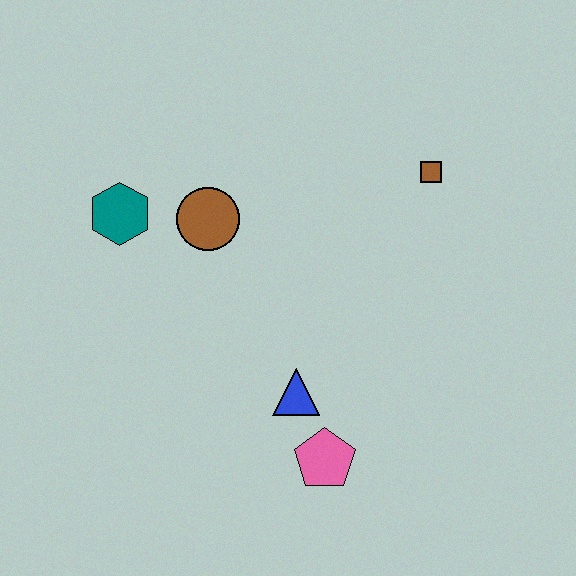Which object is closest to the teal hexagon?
The brown circle is closest to the teal hexagon.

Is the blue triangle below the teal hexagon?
Yes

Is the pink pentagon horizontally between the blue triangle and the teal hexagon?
No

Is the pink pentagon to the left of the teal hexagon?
No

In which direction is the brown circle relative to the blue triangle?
The brown circle is above the blue triangle.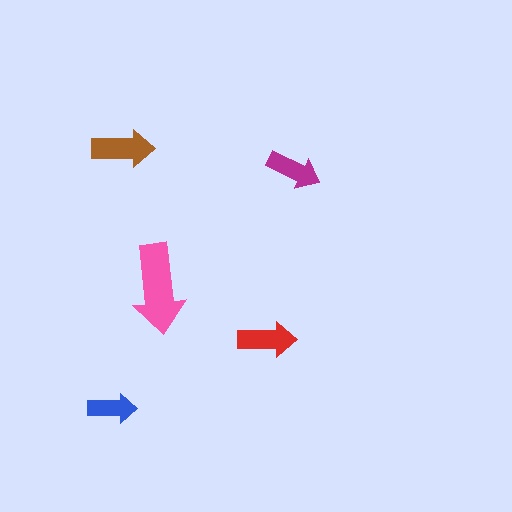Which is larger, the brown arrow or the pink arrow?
The pink one.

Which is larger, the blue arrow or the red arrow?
The red one.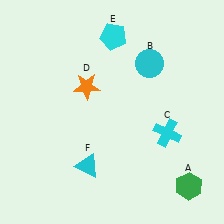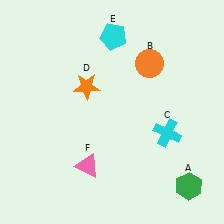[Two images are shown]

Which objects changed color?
B changed from cyan to orange. F changed from cyan to pink.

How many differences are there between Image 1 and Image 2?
There are 2 differences between the two images.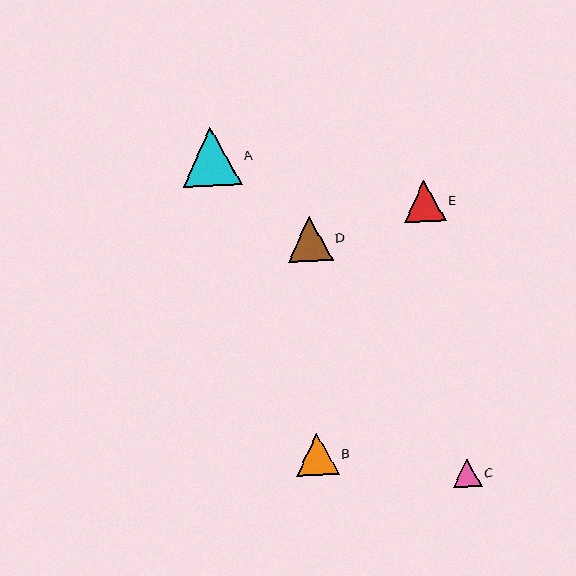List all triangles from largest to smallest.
From largest to smallest: A, D, B, E, C.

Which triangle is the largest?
Triangle A is the largest with a size of approximately 59 pixels.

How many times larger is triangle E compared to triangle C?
Triangle E is approximately 1.5 times the size of triangle C.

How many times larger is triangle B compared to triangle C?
Triangle B is approximately 1.5 times the size of triangle C.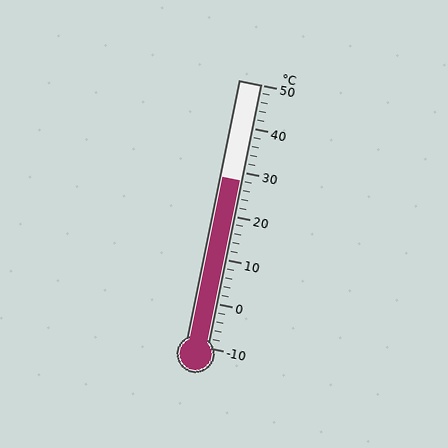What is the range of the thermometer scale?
The thermometer scale ranges from -10°C to 50°C.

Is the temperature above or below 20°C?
The temperature is above 20°C.